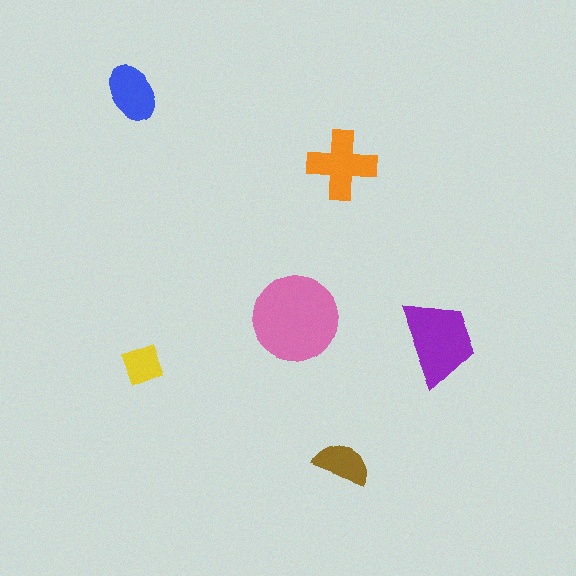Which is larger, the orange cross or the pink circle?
The pink circle.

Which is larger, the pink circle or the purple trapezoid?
The pink circle.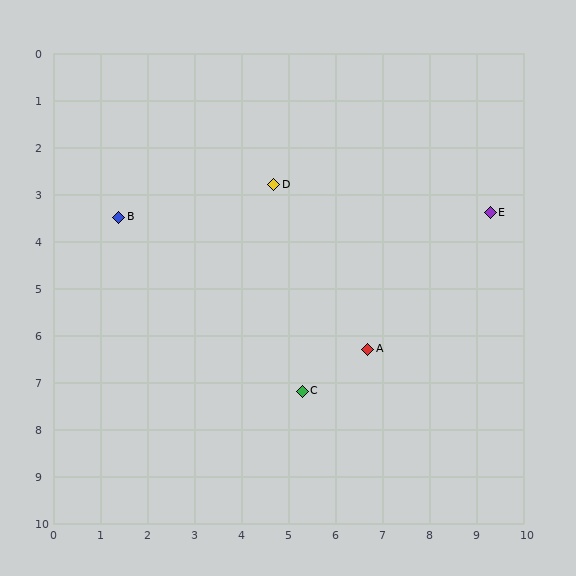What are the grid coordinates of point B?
Point B is at approximately (1.4, 3.5).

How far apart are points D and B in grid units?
Points D and B are about 3.4 grid units apart.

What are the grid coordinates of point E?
Point E is at approximately (9.3, 3.4).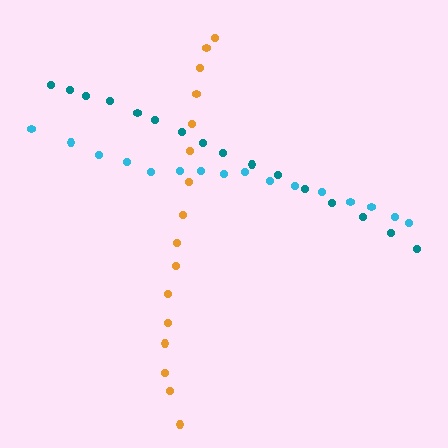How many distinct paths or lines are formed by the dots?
There are 3 distinct paths.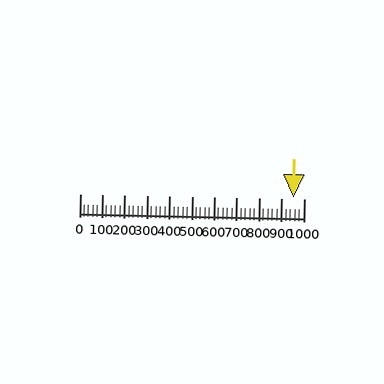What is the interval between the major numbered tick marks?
The major tick marks are spaced 100 units apart.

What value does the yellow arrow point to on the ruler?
The yellow arrow points to approximately 953.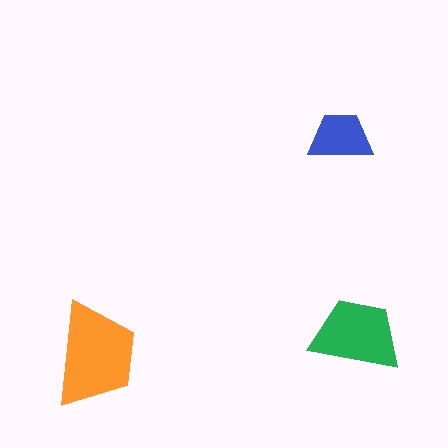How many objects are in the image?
There are 3 objects in the image.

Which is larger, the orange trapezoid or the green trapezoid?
The orange one.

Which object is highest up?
The blue trapezoid is topmost.